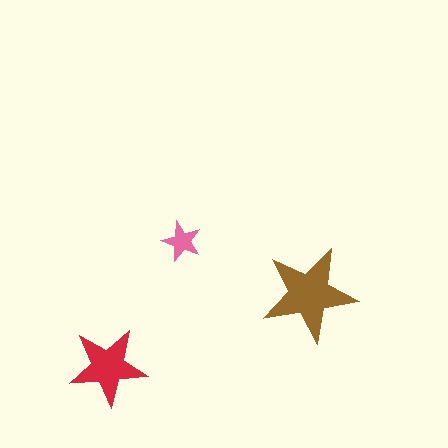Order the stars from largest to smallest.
the brown one, the red one, the pink one.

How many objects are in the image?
There are 3 objects in the image.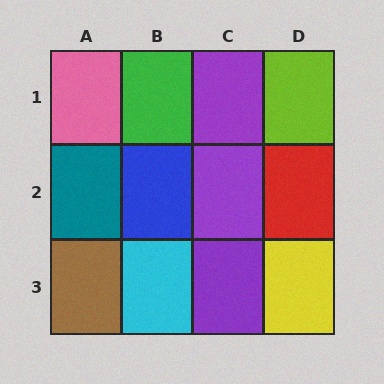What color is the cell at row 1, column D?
Lime.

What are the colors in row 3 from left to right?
Brown, cyan, purple, yellow.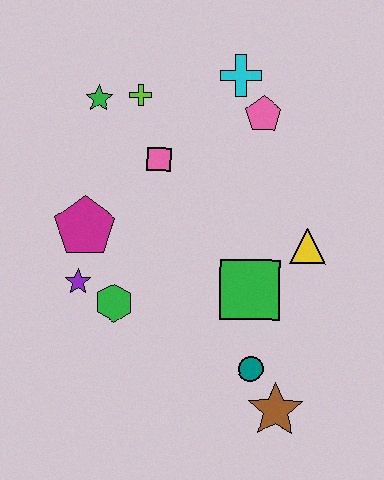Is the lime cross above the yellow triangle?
Yes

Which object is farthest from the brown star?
The green star is farthest from the brown star.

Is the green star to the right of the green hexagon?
No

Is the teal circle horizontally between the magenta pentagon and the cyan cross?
No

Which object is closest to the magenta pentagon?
The purple star is closest to the magenta pentagon.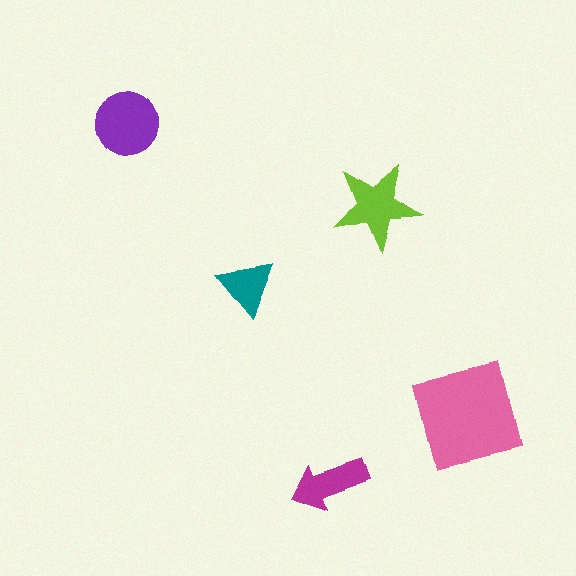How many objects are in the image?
There are 5 objects in the image.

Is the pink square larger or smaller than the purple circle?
Larger.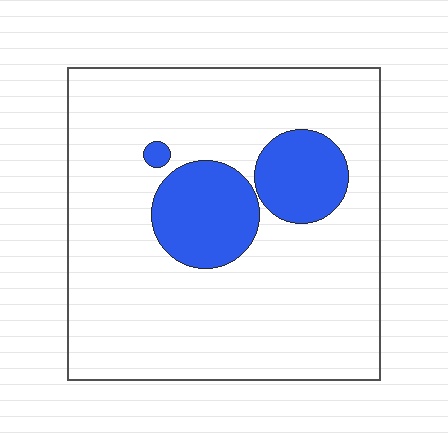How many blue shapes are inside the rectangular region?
3.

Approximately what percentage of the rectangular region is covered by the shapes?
Approximately 15%.